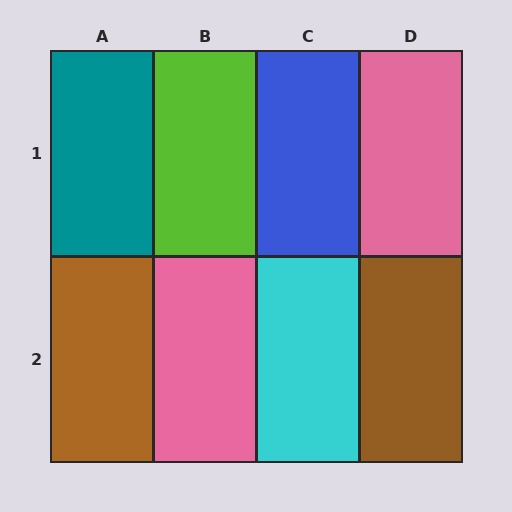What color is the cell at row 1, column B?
Lime.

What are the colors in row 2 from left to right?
Brown, pink, cyan, brown.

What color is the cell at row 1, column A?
Teal.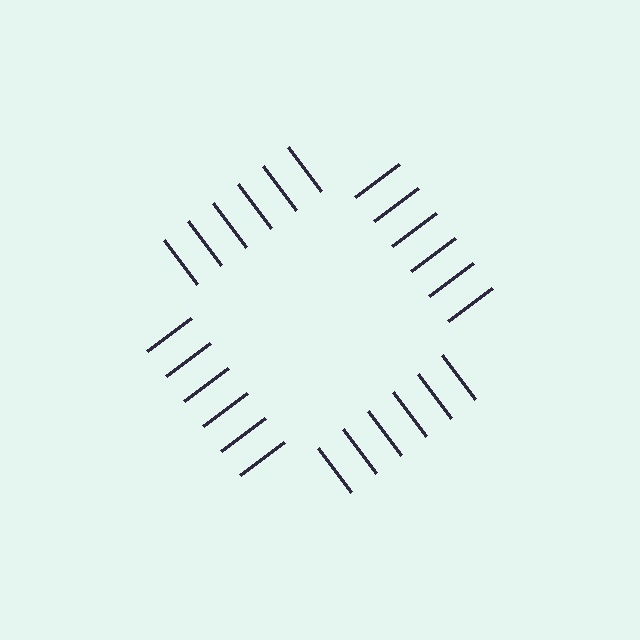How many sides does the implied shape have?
4 sides — the line-ends trace a square.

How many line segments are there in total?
24 — 6 along each of the 4 edges.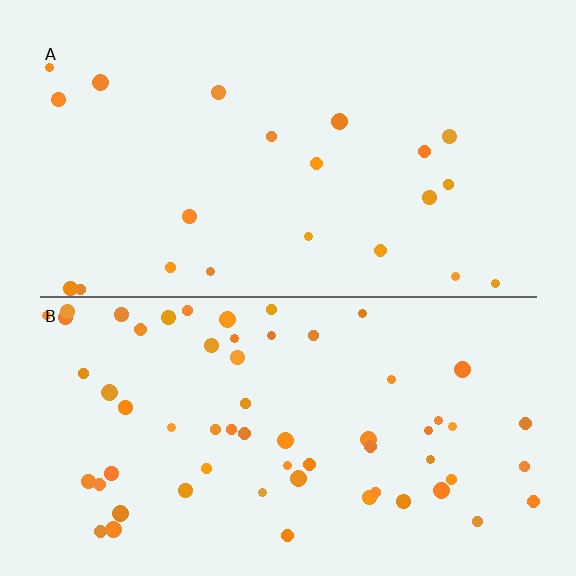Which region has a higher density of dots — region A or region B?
B (the bottom).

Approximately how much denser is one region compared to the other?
Approximately 2.9× — region B over region A.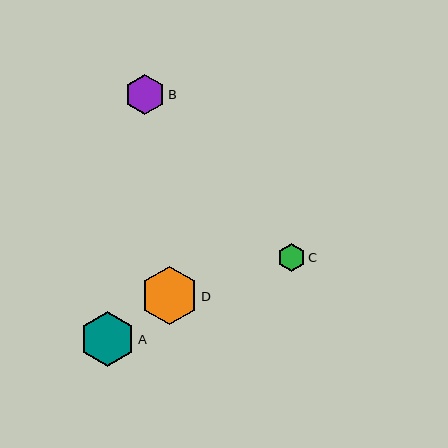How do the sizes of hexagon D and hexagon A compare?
Hexagon D and hexagon A are approximately the same size.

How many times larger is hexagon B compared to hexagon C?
Hexagon B is approximately 1.5 times the size of hexagon C.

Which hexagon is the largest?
Hexagon D is the largest with a size of approximately 58 pixels.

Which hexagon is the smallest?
Hexagon C is the smallest with a size of approximately 28 pixels.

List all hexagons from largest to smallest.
From largest to smallest: D, A, B, C.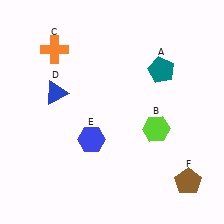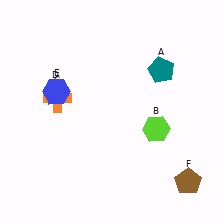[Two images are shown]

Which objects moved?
The objects that moved are: the orange cross (C), the blue hexagon (E).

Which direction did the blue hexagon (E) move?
The blue hexagon (E) moved up.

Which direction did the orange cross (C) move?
The orange cross (C) moved down.